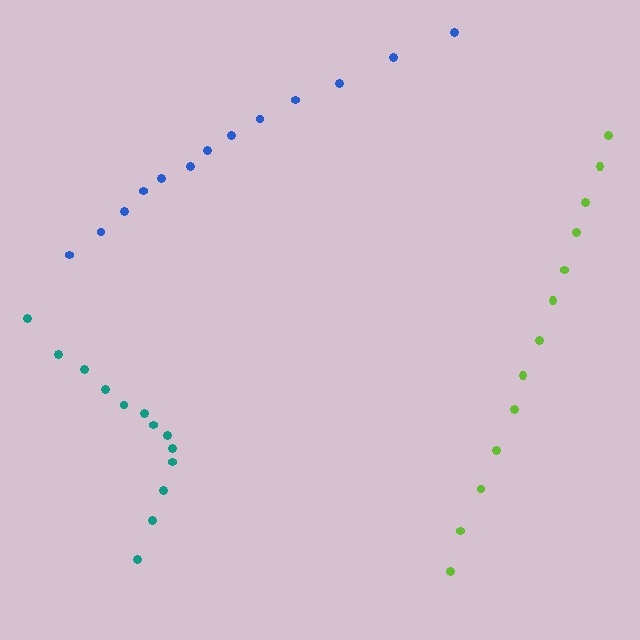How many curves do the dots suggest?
There are 3 distinct paths.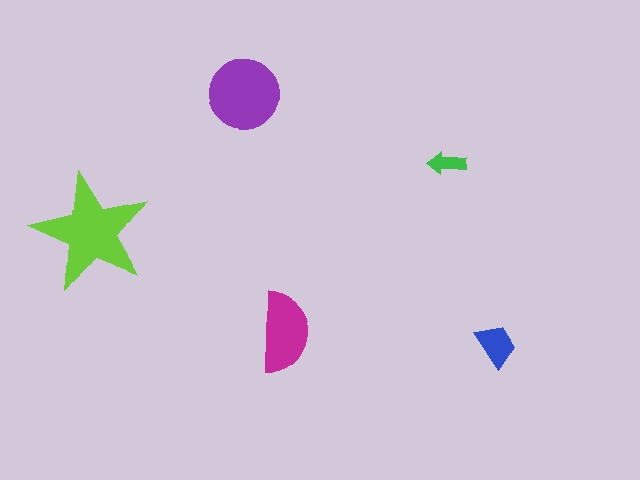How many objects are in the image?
There are 5 objects in the image.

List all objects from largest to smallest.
The lime star, the purple circle, the magenta semicircle, the blue trapezoid, the green arrow.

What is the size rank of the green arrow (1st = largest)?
5th.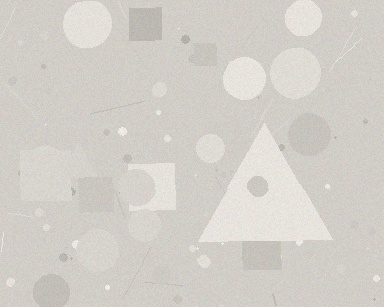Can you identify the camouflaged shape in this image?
The camouflaged shape is a triangle.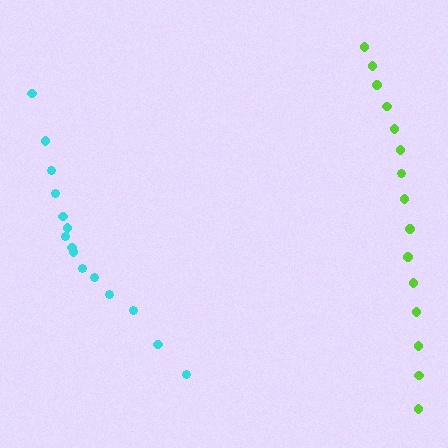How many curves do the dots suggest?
There are 2 distinct paths.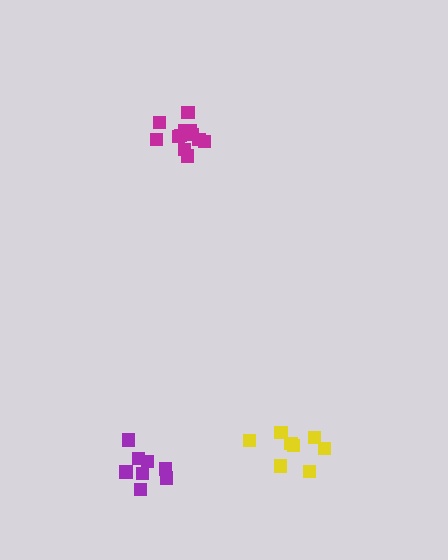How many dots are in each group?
Group 1: 12 dots, Group 2: 8 dots, Group 3: 8 dots (28 total).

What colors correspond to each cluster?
The clusters are colored: magenta, purple, yellow.